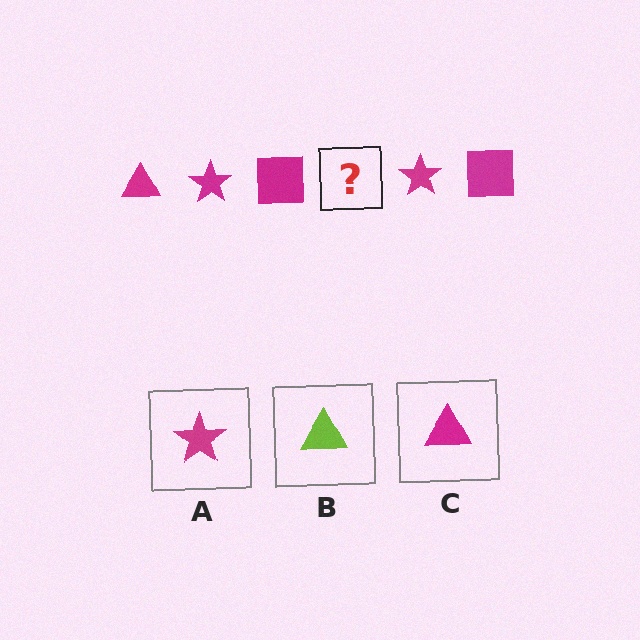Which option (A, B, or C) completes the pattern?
C.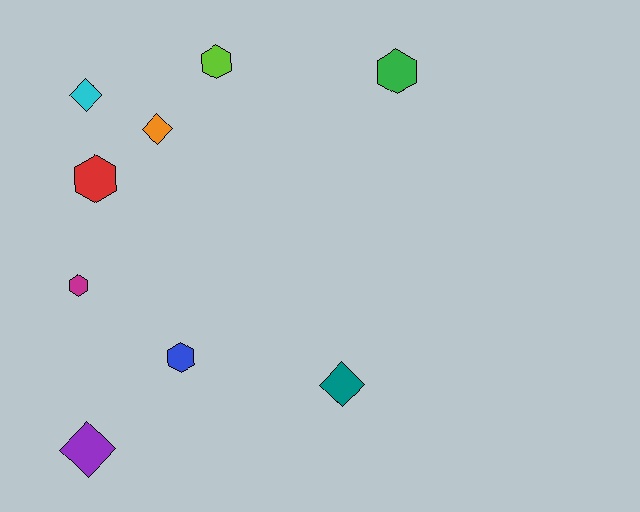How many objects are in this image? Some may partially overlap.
There are 9 objects.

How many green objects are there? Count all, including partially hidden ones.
There is 1 green object.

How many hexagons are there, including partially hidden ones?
There are 5 hexagons.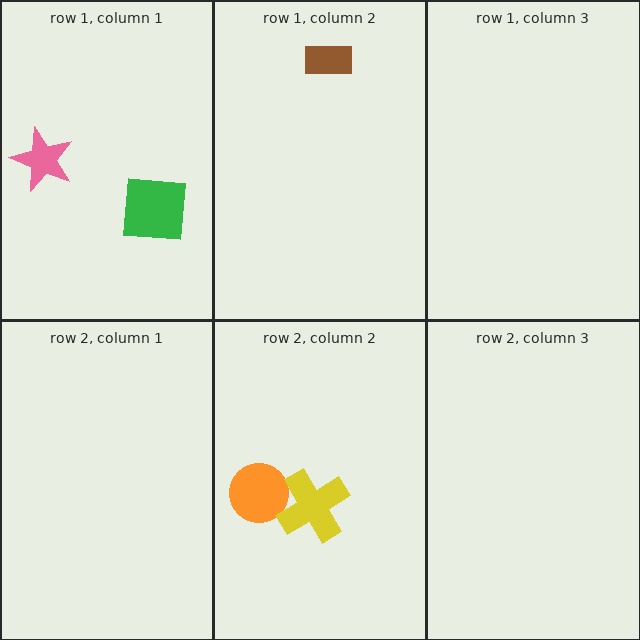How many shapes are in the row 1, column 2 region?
1.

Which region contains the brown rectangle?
The row 1, column 2 region.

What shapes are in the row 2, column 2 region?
The orange circle, the yellow cross.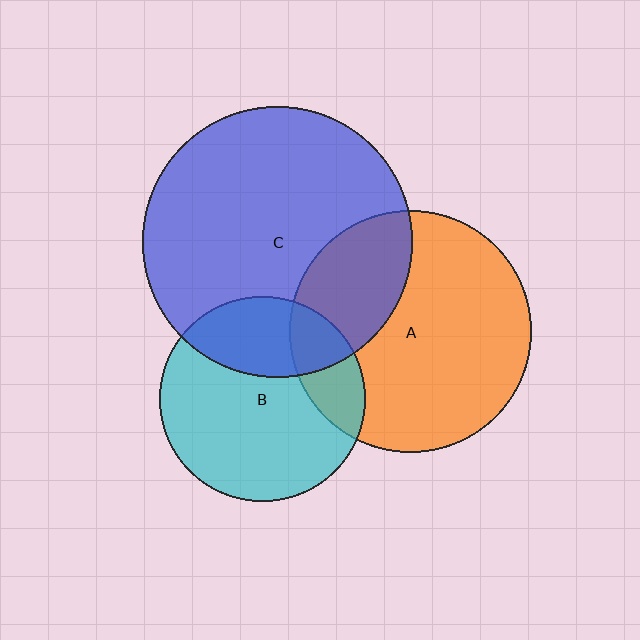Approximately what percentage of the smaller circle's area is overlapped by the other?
Approximately 30%.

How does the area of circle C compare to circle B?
Approximately 1.7 times.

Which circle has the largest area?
Circle C (blue).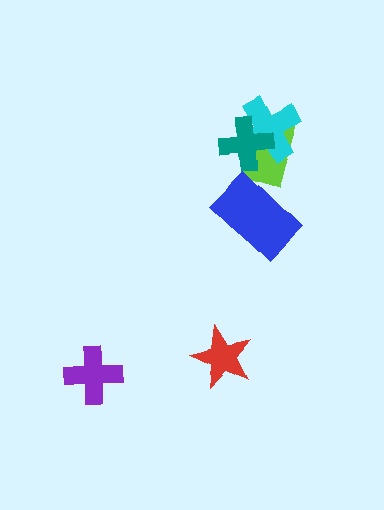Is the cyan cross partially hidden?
Yes, it is partially covered by another shape.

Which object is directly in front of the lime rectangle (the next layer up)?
The cyan cross is directly in front of the lime rectangle.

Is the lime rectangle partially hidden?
Yes, it is partially covered by another shape.